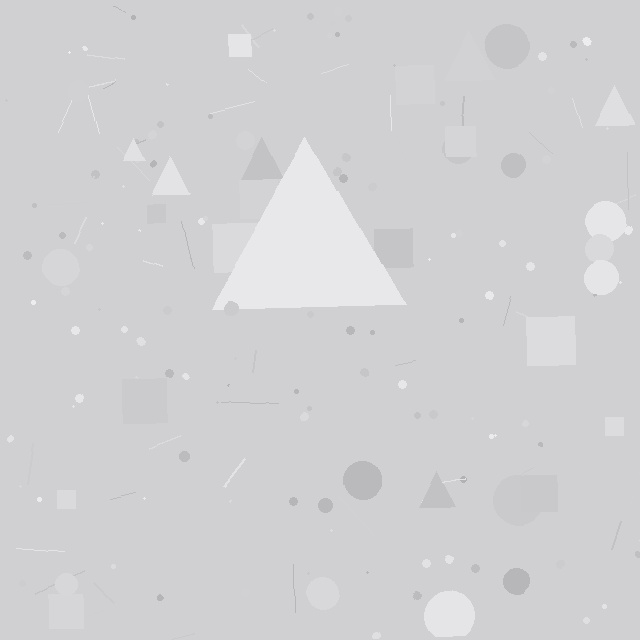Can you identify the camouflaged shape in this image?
The camouflaged shape is a triangle.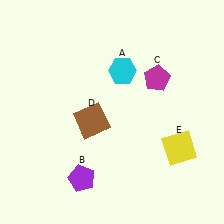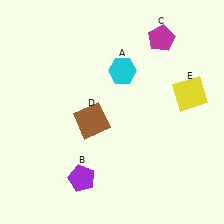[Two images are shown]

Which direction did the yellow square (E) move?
The yellow square (E) moved up.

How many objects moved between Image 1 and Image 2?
2 objects moved between the two images.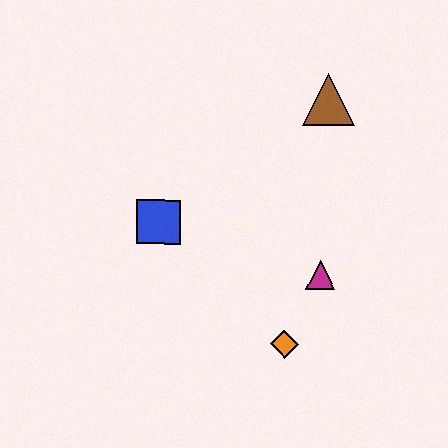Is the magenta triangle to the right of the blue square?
Yes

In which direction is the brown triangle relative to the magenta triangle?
The brown triangle is above the magenta triangle.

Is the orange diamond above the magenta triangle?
No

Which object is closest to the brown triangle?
The magenta triangle is closest to the brown triangle.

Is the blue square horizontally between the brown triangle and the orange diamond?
No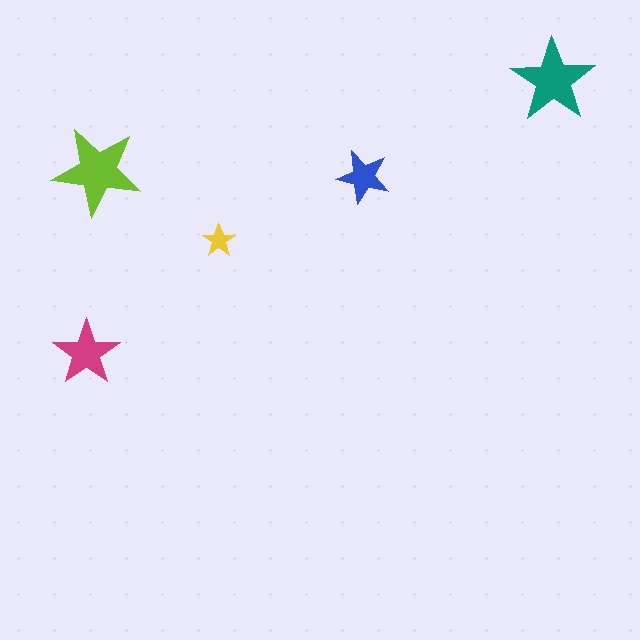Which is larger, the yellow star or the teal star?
The teal one.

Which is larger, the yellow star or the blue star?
The blue one.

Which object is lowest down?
The magenta star is bottommost.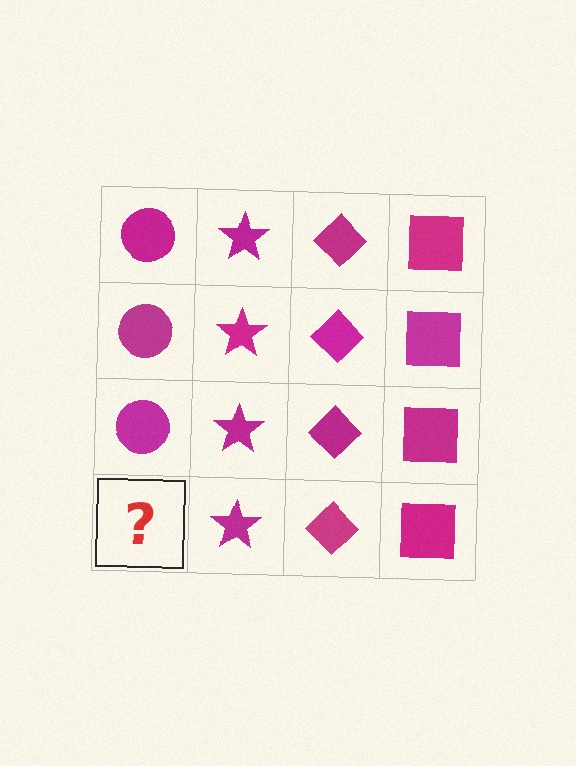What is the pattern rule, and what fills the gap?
The rule is that each column has a consistent shape. The gap should be filled with a magenta circle.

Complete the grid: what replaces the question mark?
The question mark should be replaced with a magenta circle.